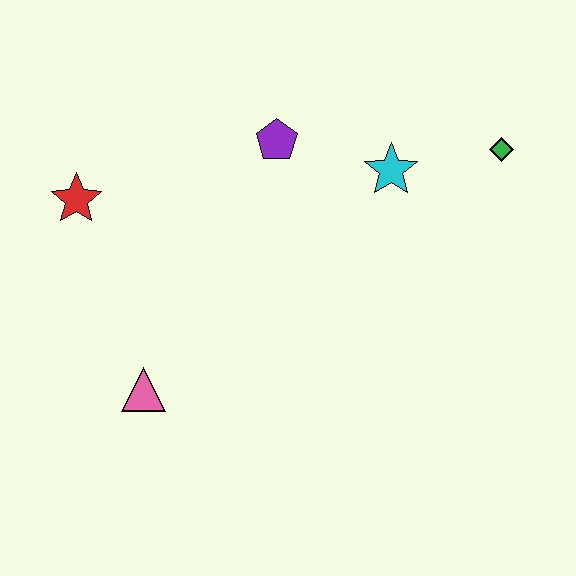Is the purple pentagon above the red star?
Yes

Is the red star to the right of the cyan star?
No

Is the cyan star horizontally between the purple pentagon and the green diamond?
Yes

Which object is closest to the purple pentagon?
The cyan star is closest to the purple pentagon.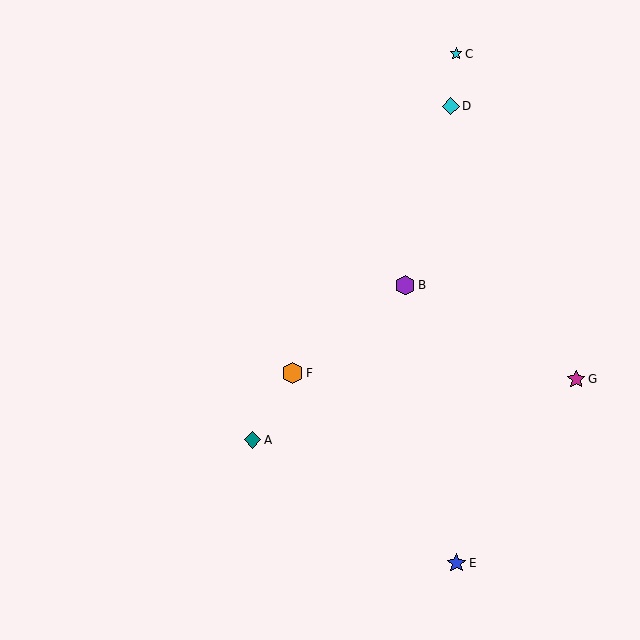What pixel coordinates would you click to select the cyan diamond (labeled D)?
Click at (451, 106) to select the cyan diamond D.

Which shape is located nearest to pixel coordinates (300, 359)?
The orange hexagon (labeled F) at (292, 373) is nearest to that location.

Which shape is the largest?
The orange hexagon (labeled F) is the largest.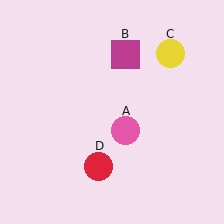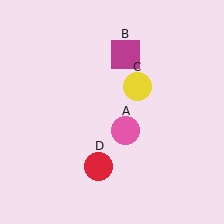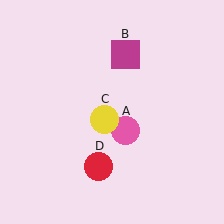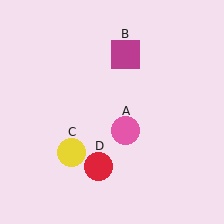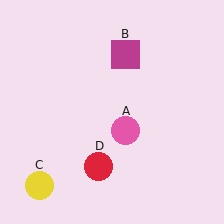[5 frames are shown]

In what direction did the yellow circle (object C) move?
The yellow circle (object C) moved down and to the left.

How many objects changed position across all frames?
1 object changed position: yellow circle (object C).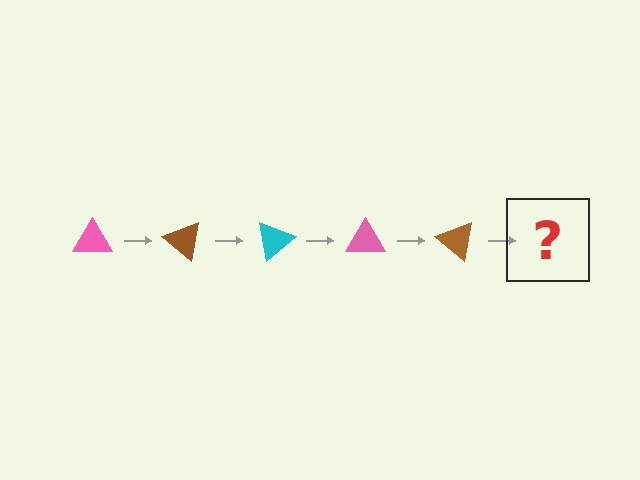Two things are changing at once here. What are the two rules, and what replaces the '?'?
The two rules are that it rotates 40 degrees each step and the color cycles through pink, brown, and cyan. The '?' should be a cyan triangle, rotated 200 degrees from the start.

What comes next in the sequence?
The next element should be a cyan triangle, rotated 200 degrees from the start.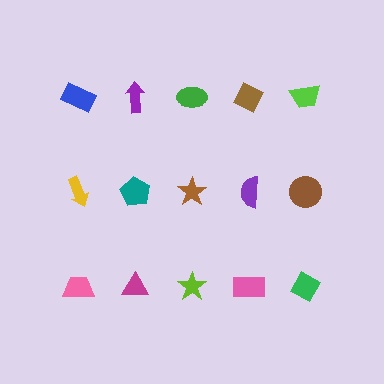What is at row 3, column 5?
A green diamond.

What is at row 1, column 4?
A brown diamond.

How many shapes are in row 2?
5 shapes.